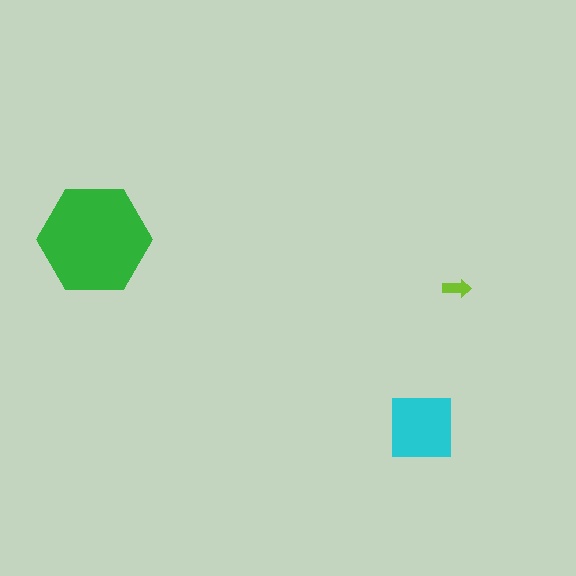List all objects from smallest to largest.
The lime arrow, the cyan square, the green hexagon.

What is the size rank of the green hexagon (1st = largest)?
1st.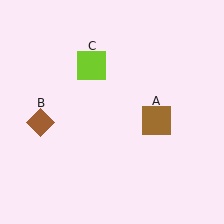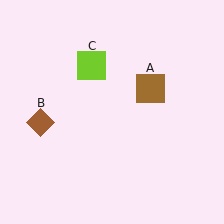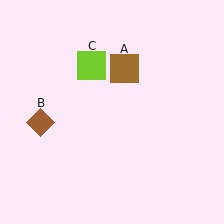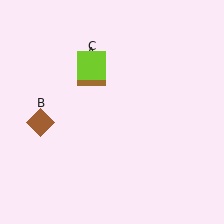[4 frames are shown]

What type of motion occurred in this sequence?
The brown square (object A) rotated counterclockwise around the center of the scene.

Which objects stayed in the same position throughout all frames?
Brown diamond (object B) and lime square (object C) remained stationary.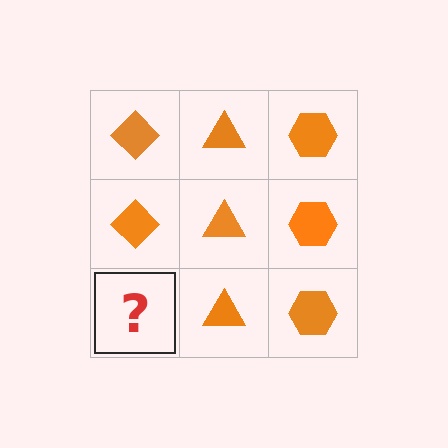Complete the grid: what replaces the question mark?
The question mark should be replaced with an orange diamond.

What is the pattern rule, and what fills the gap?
The rule is that each column has a consistent shape. The gap should be filled with an orange diamond.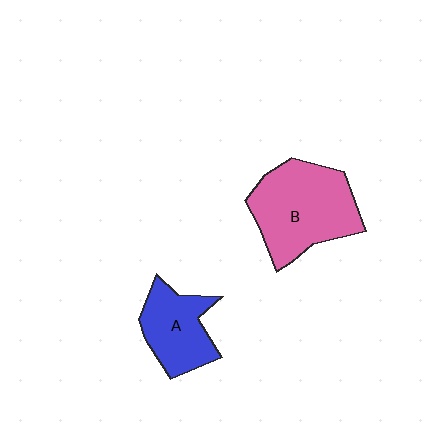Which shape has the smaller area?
Shape A (blue).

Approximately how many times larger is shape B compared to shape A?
Approximately 1.6 times.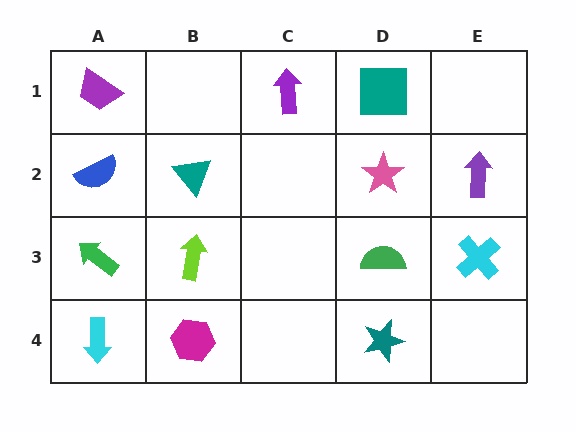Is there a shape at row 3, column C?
No, that cell is empty.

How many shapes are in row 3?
4 shapes.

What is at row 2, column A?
A blue semicircle.